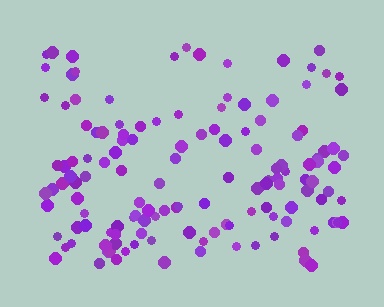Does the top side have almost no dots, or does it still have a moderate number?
Still a moderate number, just noticeably fewer than the bottom.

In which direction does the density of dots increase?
From top to bottom, with the bottom side densest.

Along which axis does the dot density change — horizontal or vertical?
Vertical.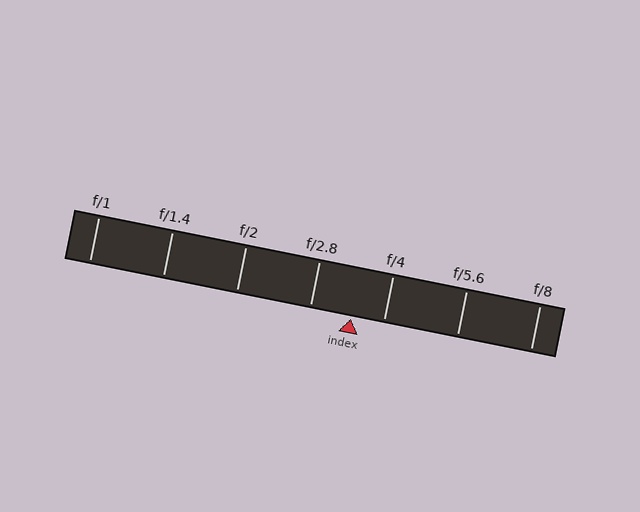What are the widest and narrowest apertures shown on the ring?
The widest aperture shown is f/1 and the narrowest is f/8.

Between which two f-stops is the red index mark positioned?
The index mark is between f/2.8 and f/4.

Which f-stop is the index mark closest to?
The index mark is closest to f/4.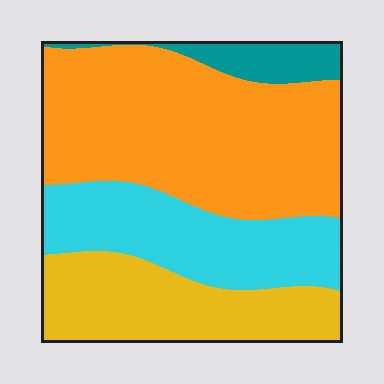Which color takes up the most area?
Orange, at roughly 45%.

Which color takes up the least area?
Teal, at roughly 5%.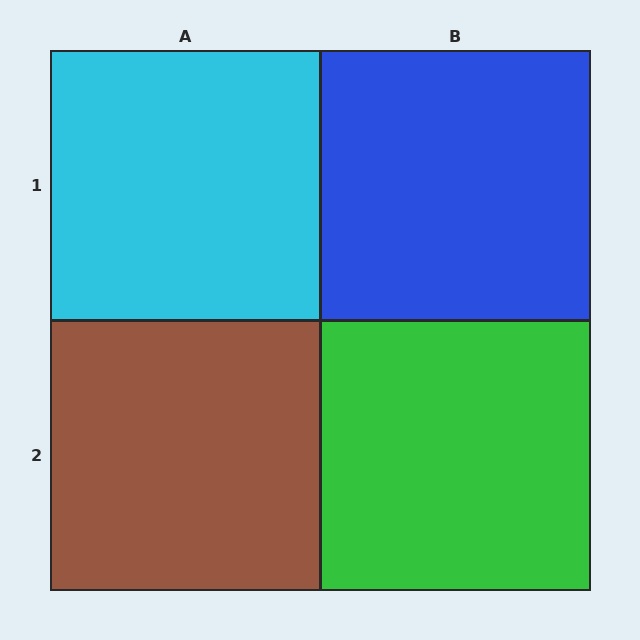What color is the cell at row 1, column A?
Cyan.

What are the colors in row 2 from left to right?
Brown, green.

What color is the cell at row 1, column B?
Blue.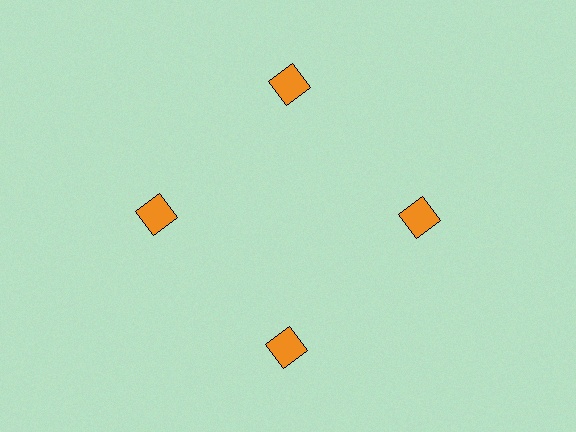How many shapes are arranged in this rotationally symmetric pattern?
There are 4 shapes, arranged in 4 groups of 1.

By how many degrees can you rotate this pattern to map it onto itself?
The pattern maps onto itself every 90 degrees of rotation.